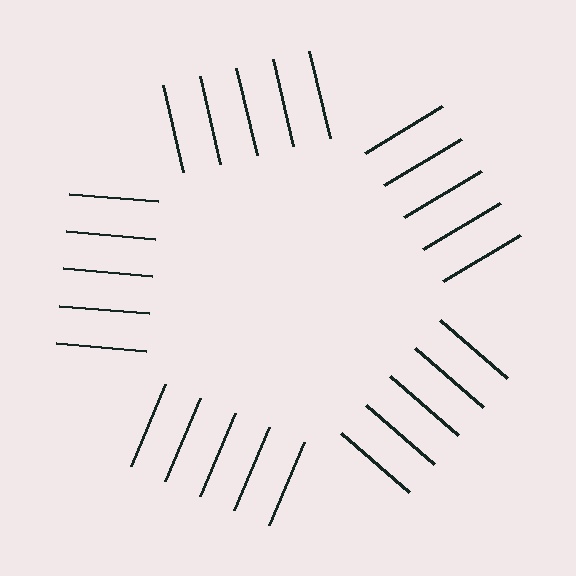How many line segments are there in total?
25 — 5 along each of the 5 edges.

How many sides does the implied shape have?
5 sides — the line-ends trace a pentagon.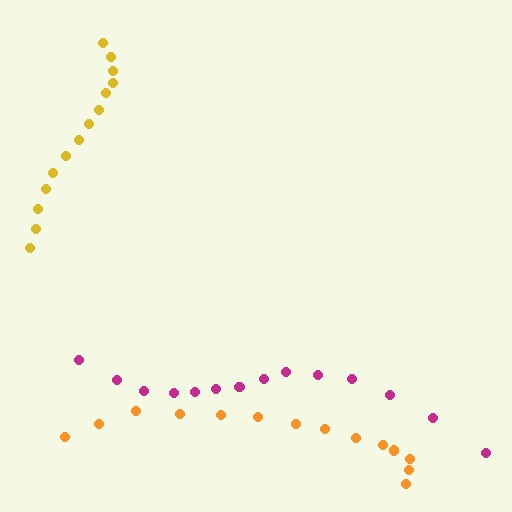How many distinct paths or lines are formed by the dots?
There are 3 distinct paths.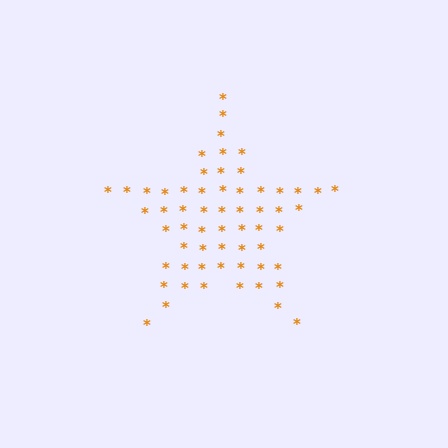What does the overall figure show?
The overall figure shows a star.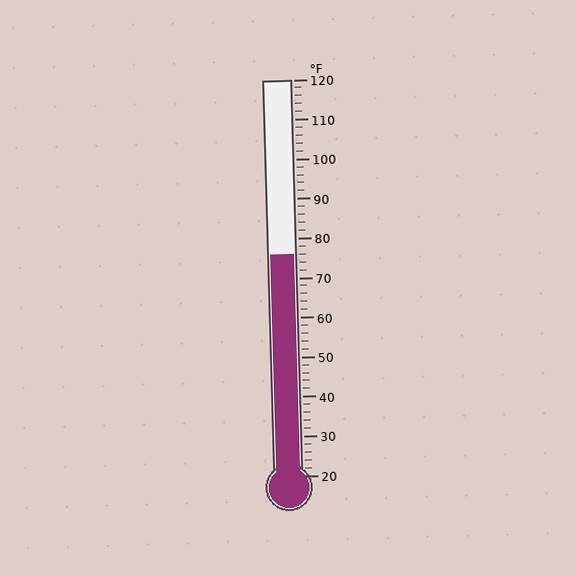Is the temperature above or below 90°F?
The temperature is below 90°F.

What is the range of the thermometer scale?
The thermometer scale ranges from 20°F to 120°F.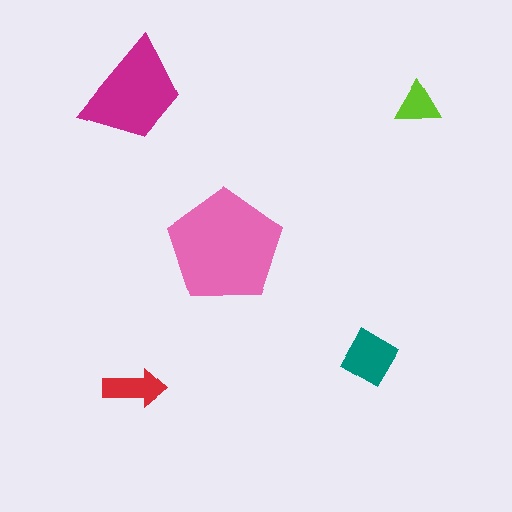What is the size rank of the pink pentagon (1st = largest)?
1st.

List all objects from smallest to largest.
The lime triangle, the red arrow, the teal diamond, the magenta trapezoid, the pink pentagon.